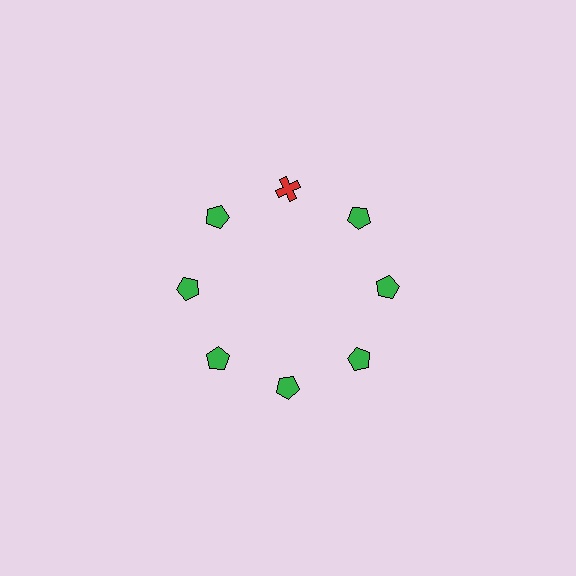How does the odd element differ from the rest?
It differs in both color (red instead of green) and shape (cross instead of pentagon).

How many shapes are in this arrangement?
There are 8 shapes arranged in a ring pattern.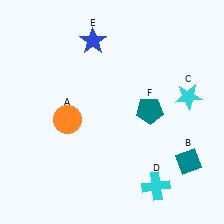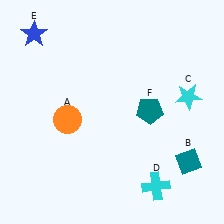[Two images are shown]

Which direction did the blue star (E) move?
The blue star (E) moved left.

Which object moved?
The blue star (E) moved left.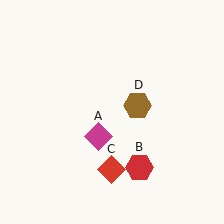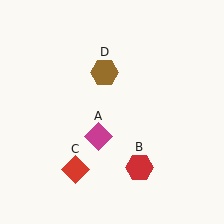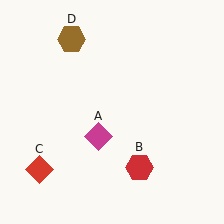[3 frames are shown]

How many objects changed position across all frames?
2 objects changed position: red diamond (object C), brown hexagon (object D).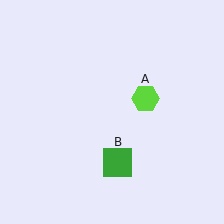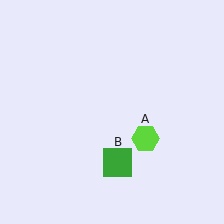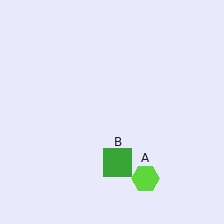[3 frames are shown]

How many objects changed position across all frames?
1 object changed position: lime hexagon (object A).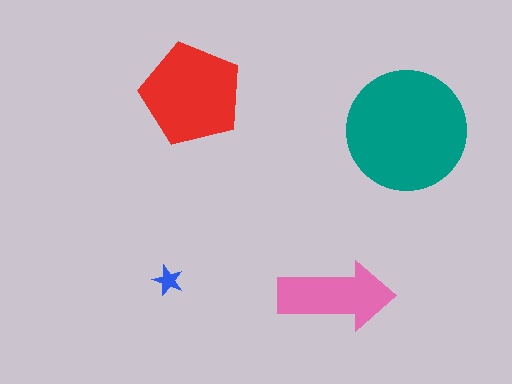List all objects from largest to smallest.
The teal circle, the red pentagon, the pink arrow, the blue star.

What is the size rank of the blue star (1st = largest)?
4th.